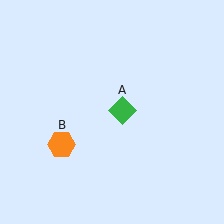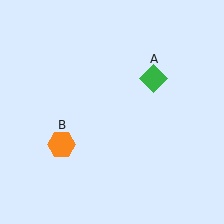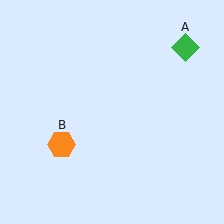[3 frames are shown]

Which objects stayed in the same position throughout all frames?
Orange hexagon (object B) remained stationary.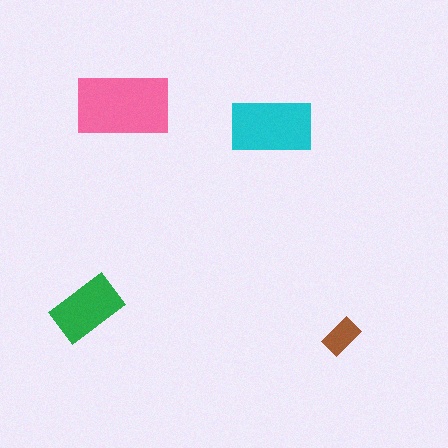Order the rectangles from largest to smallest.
the pink one, the cyan one, the green one, the brown one.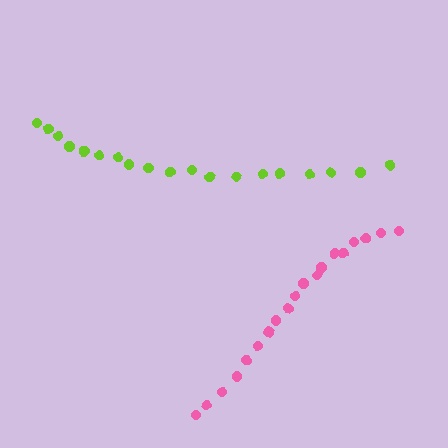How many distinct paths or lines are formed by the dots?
There are 2 distinct paths.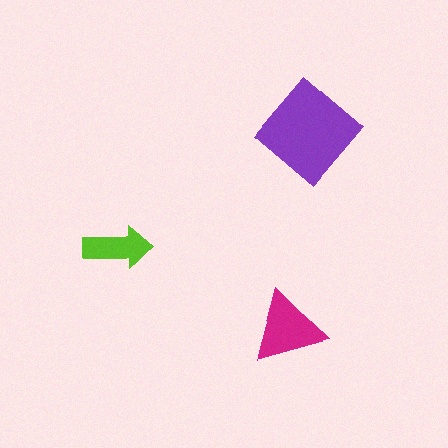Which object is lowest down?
The magenta triangle is bottommost.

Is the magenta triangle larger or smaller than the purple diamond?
Smaller.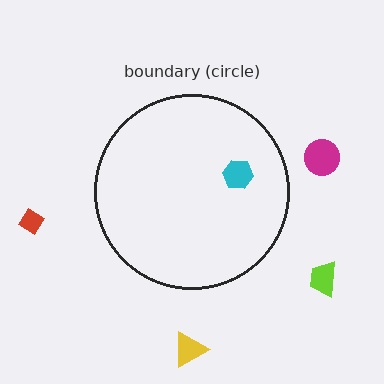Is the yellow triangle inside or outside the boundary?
Outside.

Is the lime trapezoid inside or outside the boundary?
Outside.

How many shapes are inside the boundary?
1 inside, 4 outside.